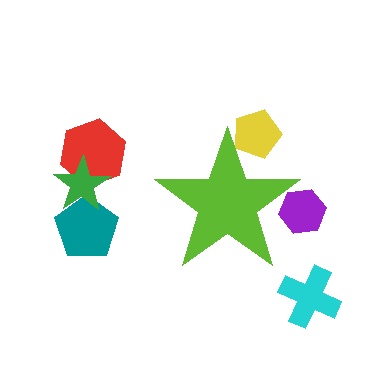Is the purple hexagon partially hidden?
Yes, the purple hexagon is partially hidden behind the lime star.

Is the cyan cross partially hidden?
No, the cyan cross is fully visible.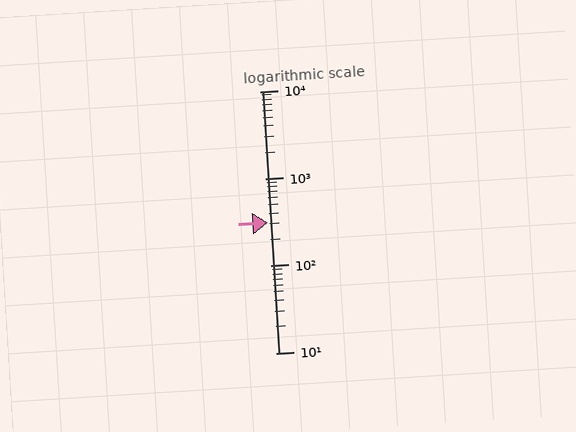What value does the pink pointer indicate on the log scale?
The pointer indicates approximately 310.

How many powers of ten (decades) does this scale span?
The scale spans 3 decades, from 10 to 10000.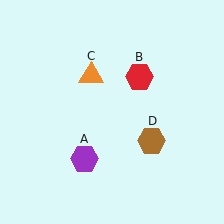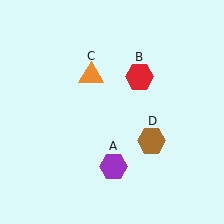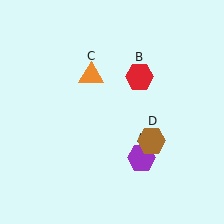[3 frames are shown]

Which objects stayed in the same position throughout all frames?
Red hexagon (object B) and orange triangle (object C) and brown hexagon (object D) remained stationary.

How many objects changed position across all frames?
1 object changed position: purple hexagon (object A).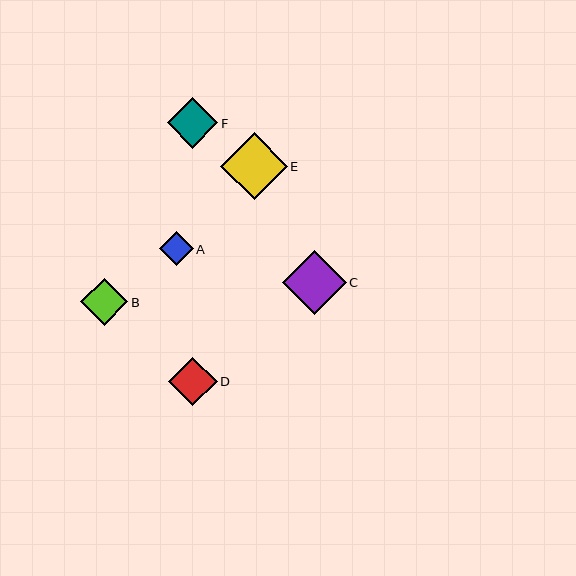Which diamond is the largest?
Diamond E is the largest with a size of approximately 67 pixels.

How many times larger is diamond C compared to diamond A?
Diamond C is approximately 1.9 times the size of diamond A.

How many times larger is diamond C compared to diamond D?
Diamond C is approximately 1.3 times the size of diamond D.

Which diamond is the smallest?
Diamond A is the smallest with a size of approximately 34 pixels.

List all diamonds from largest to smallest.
From largest to smallest: E, C, F, D, B, A.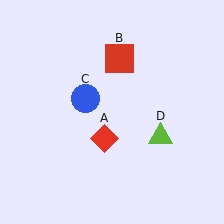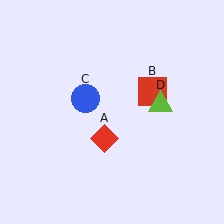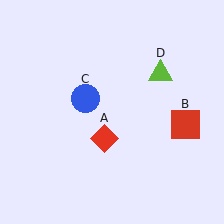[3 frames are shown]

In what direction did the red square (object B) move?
The red square (object B) moved down and to the right.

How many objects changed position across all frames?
2 objects changed position: red square (object B), lime triangle (object D).